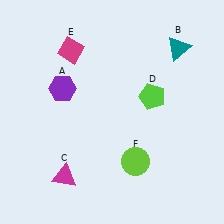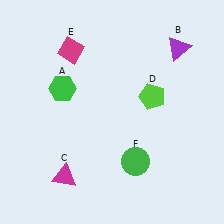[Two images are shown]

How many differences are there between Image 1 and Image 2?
There are 3 differences between the two images.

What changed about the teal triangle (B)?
In Image 1, B is teal. In Image 2, it changed to purple.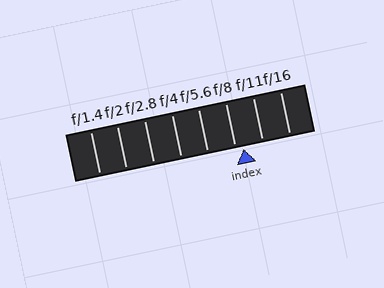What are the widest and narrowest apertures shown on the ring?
The widest aperture shown is f/1.4 and the narrowest is f/16.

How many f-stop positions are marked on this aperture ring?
There are 8 f-stop positions marked.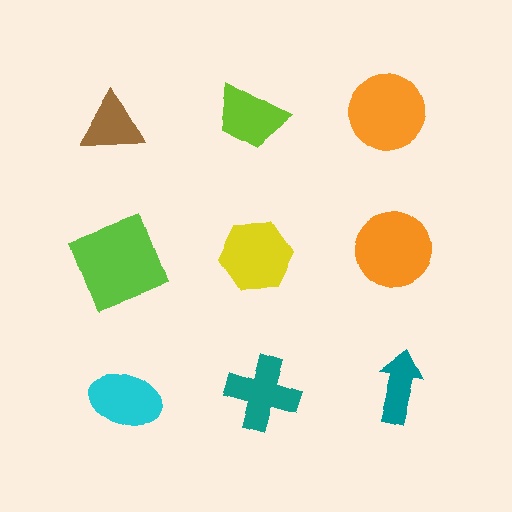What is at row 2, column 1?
A lime square.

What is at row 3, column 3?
A teal arrow.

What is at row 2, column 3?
An orange circle.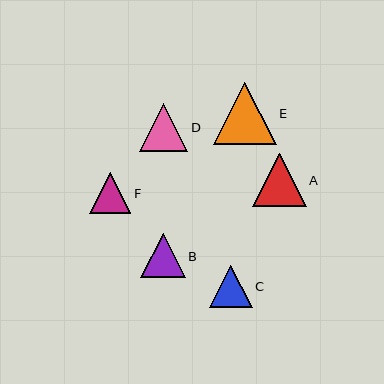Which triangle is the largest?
Triangle E is the largest with a size of approximately 63 pixels.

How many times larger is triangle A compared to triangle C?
Triangle A is approximately 1.3 times the size of triangle C.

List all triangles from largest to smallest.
From largest to smallest: E, A, D, B, C, F.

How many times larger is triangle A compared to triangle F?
Triangle A is approximately 1.3 times the size of triangle F.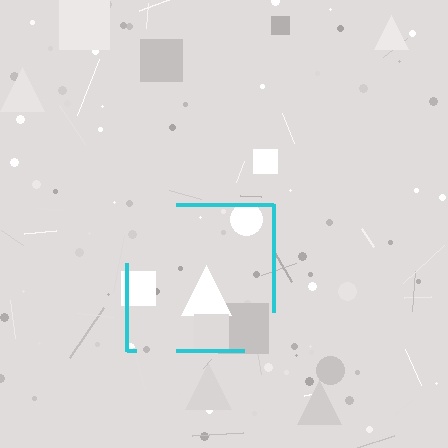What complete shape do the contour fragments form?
The contour fragments form a square.